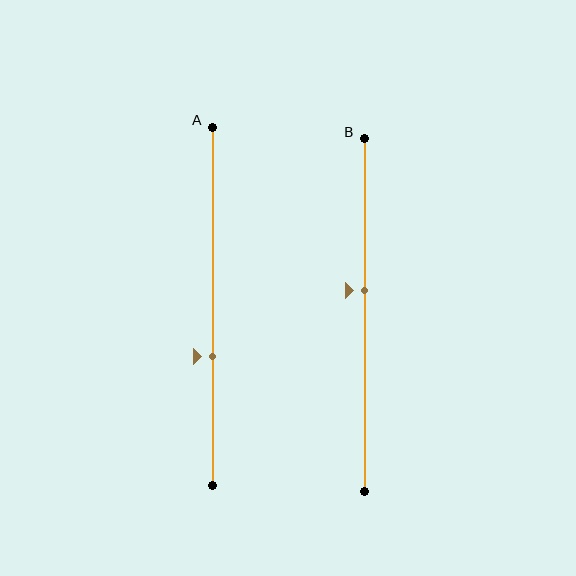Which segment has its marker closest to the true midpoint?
Segment B has its marker closest to the true midpoint.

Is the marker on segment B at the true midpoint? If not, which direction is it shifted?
No, the marker on segment B is shifted upward by about 7% of the segment length.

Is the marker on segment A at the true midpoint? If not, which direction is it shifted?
No, the marker on segment A is shifted downward by about 14% of the segment length.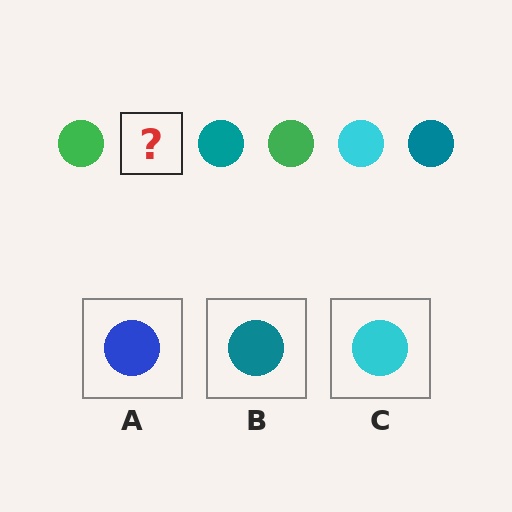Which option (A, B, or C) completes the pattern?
C.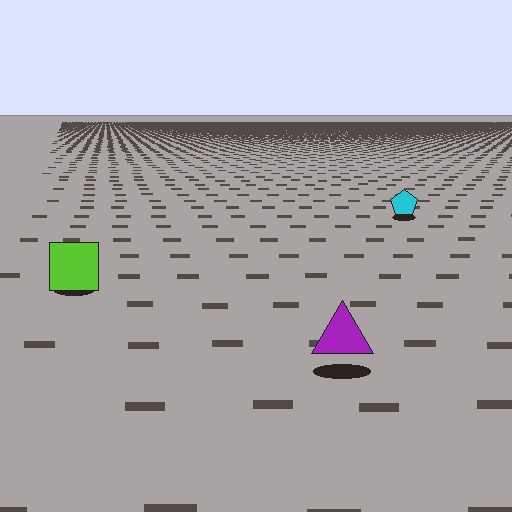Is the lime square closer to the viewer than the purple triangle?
No. The purple triangle is closer — you can tell from the texture gradient: the ground texture is coarser near it.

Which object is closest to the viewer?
The purple triangle is closest. The texture marks near it are larger and more spread out.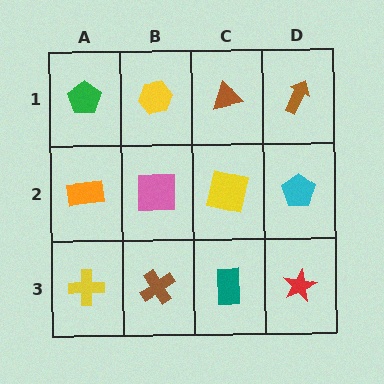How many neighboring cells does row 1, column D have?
2.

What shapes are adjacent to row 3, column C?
A yellow square (row 2, column C), a brown cross (row 3, column B), a red star (row 3, column D).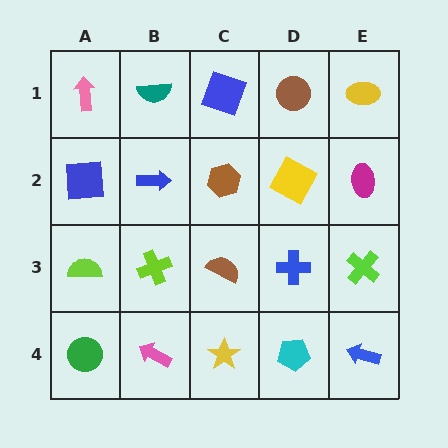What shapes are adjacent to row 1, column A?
A blue square (row 2, column A), a teal semicircle (row 1, column B).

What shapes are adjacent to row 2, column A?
A pink arrow (row 1, column A), a lime semicircle (row 3, column A), a blue arrow (row 2, column B).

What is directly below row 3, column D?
A cyan pentagon.